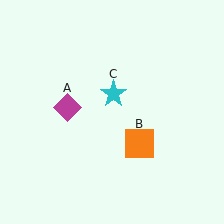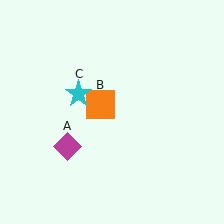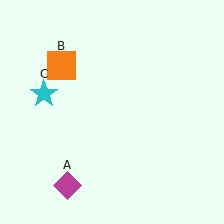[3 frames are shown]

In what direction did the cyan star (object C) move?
The cyan star (object C) moved left.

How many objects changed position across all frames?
3 objects changed position: magenta diamond (object A), orange square (object B), cyan star (object C).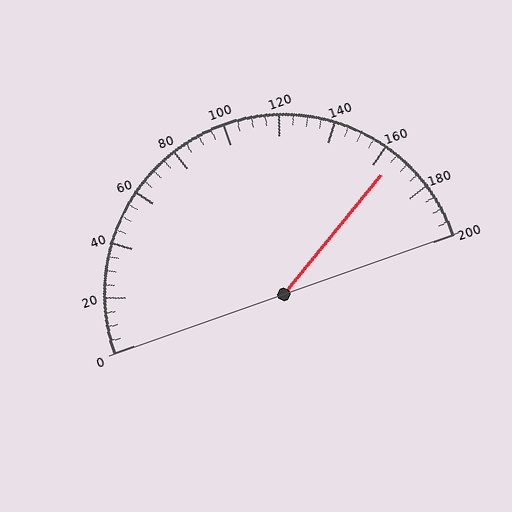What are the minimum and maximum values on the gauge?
The gauge ranges from 0 to 200.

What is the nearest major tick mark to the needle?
The nearest major tick mark is 160.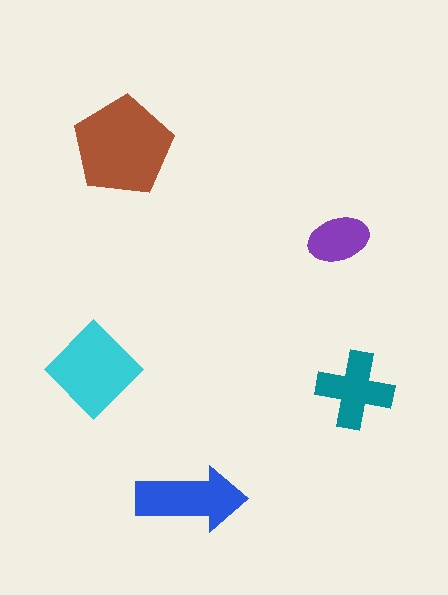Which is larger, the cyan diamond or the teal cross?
The cyan diamond.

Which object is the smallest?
The purple ellipse.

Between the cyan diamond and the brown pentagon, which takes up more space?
The brown pentagon.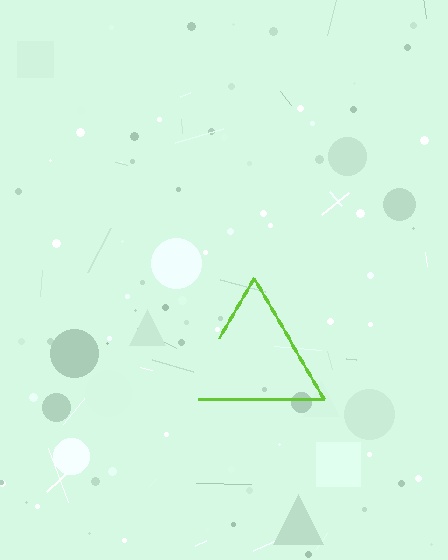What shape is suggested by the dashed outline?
The dashed outline suggests a triangle.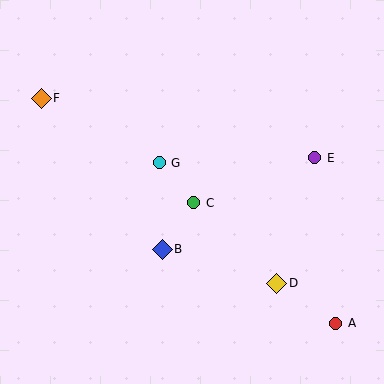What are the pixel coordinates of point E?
Point E is at (315, 158).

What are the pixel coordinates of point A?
Point A is at (336, 323).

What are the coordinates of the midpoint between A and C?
The midpoint between A and C is at (265, 263).